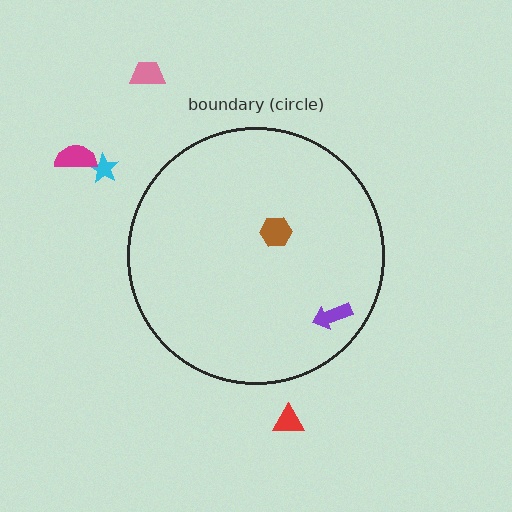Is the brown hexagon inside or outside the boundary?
Inside.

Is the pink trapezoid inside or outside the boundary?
Outside.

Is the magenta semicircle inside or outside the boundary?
Outside.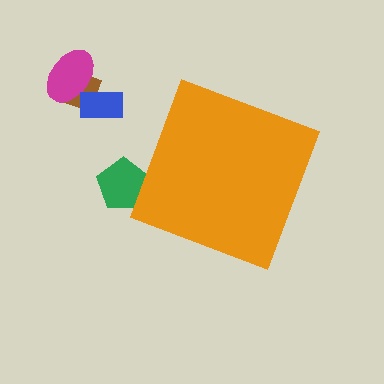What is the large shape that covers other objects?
An orange diamond.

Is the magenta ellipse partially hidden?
No, the magenta ellipse is fully visible.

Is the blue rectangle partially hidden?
No, the blue rectangle is fully visible.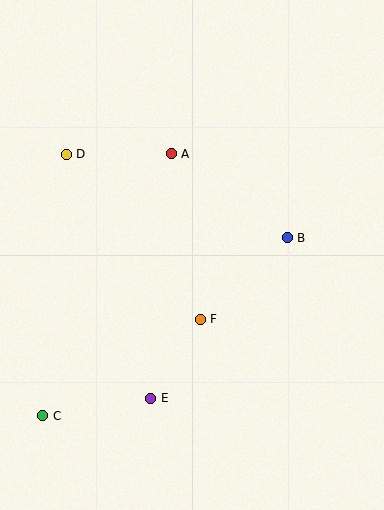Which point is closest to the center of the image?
Point F at (200, 319) is closest to the center.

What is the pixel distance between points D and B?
The distance between D and B is 237 pixels.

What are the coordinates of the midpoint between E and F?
The midpoint between E and F is at (176, 359).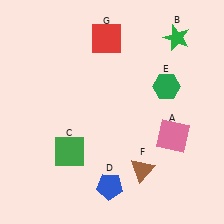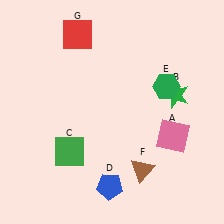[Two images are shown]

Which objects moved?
The objects that moved are: the green star (B), the red square (G).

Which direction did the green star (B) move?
The green star (B) moved down.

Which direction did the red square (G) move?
The red square (G) moved left.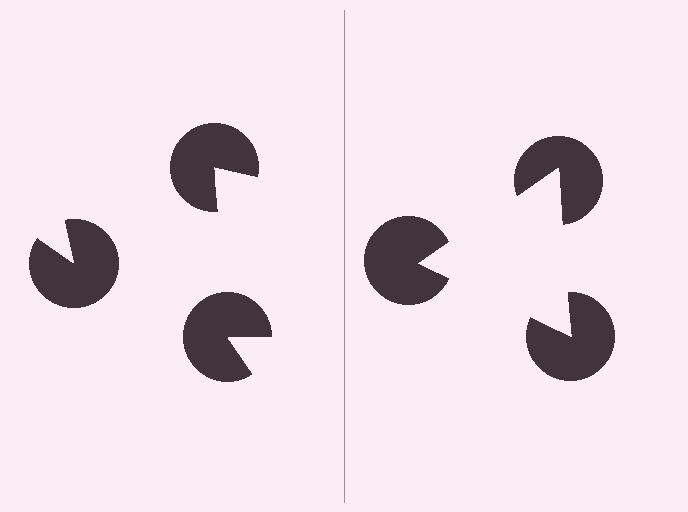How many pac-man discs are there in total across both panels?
6 — 3 on each side.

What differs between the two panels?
The pac-man discs are positioned identically on both sides; only the wedge orientations differ. On the right they align to a triangle; on the left they are misaligned.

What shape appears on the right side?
An illusory triangle.